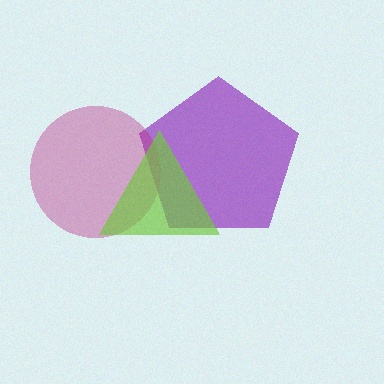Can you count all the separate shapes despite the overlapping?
Yes, there are 3 separate shapes.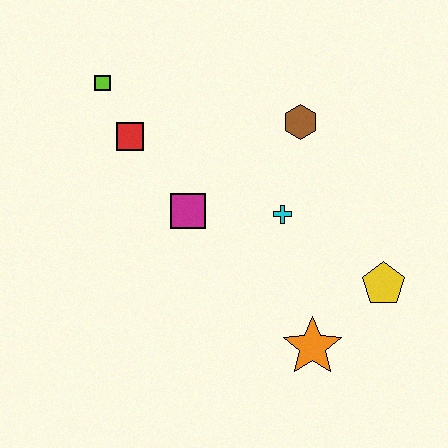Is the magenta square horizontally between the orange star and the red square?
Yes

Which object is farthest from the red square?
The yellow pentagon is farthest from the red square.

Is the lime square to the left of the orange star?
Yes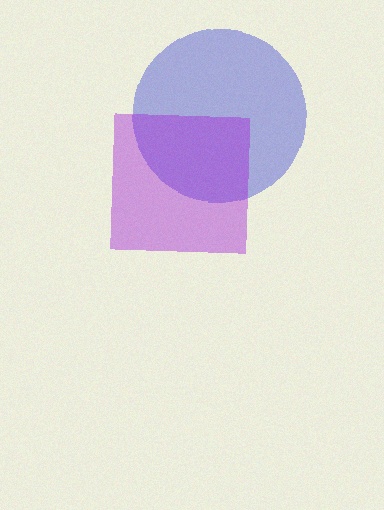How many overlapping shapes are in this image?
There are 2 overlapping shapes in the image.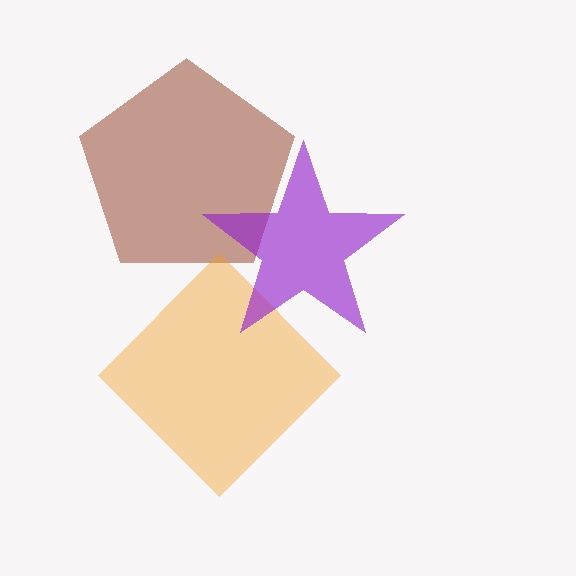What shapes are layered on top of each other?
The layered shapes are: a brown pentagon, an orange diamond, a purple star.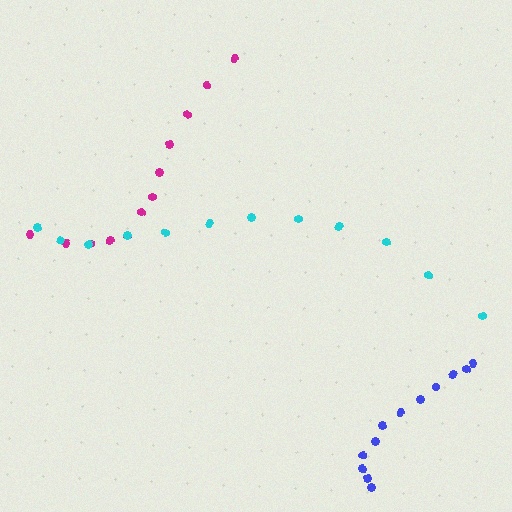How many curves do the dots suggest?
There are 3 distinct paths.